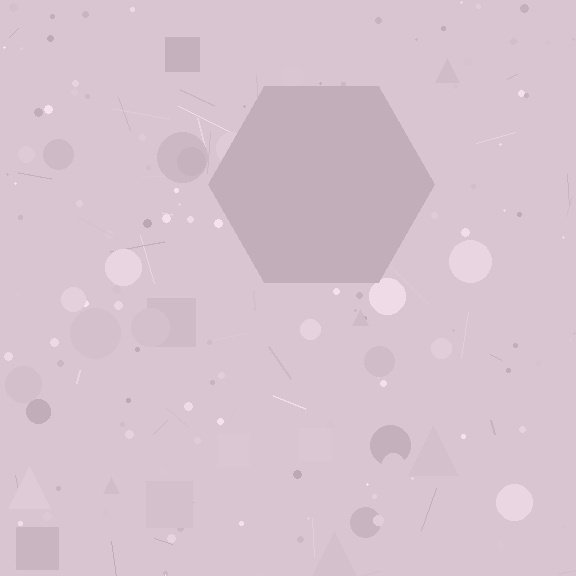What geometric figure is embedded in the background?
A hexagon is embedded in the background.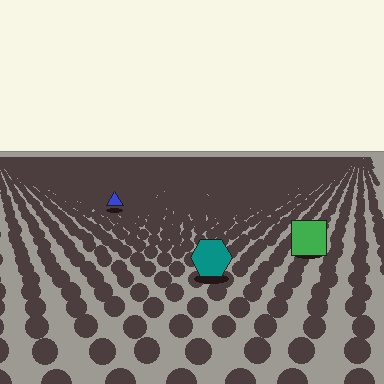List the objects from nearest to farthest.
From nearest to farthest: the teal hexagon, the green square, the blue triangle.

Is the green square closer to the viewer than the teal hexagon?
No. The teal hexagon is closer — you can tell from the texture gradient: the ground texture is coarser near it.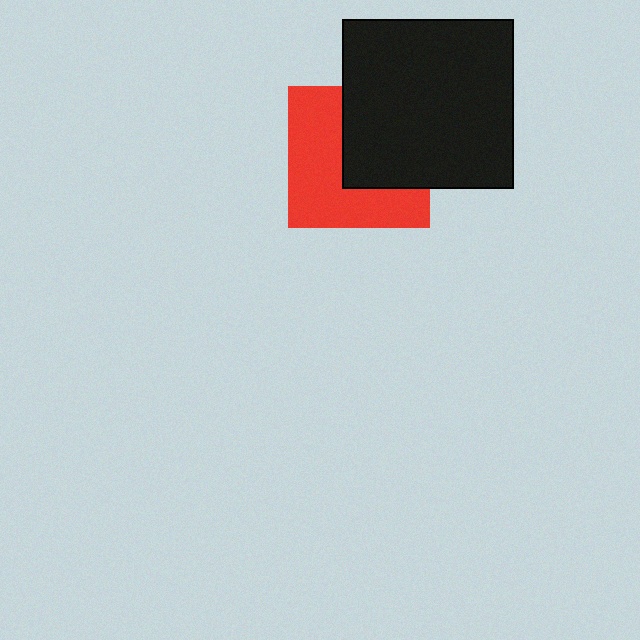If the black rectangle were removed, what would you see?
You would see the complete red square.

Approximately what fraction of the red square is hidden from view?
Roughly 45% of the red square is hidden behind the black rectangle.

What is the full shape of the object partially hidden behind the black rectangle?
The partially hidden object is a red square.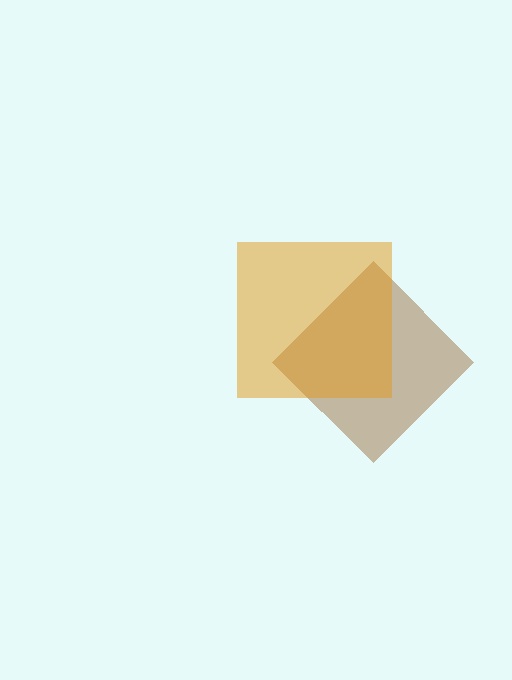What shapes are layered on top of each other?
The layered shapes are: a brown diamond, an orange square.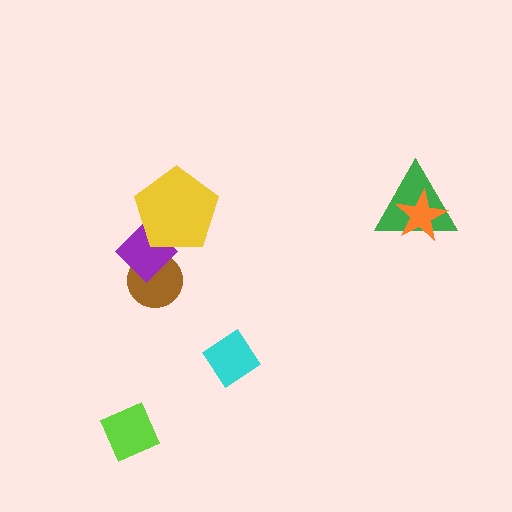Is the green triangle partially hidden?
Yes, it is partially covered by another shape.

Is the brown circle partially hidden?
Yes, it is partially covered by another shape.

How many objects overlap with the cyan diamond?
0 objects overlap with the cyan diamond.